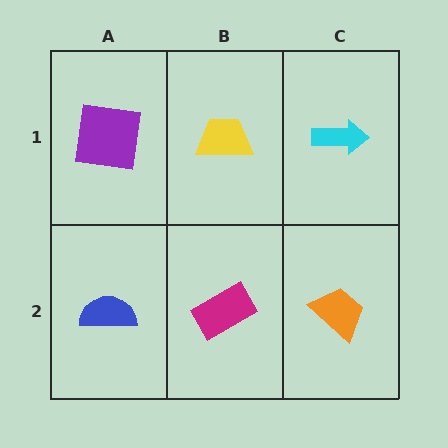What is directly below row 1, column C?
An orange trapezoid.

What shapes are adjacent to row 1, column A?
A blue semicircle (row 2, column A), a yellow trapezoid (row 1, column B).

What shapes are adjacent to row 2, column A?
A purple square (row 1, column A), a magenta rectangle (row 2, column B).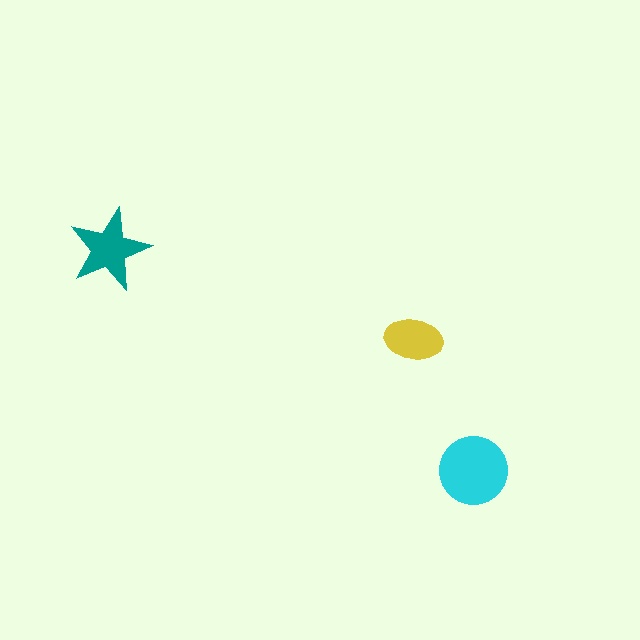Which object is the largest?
The cyan circle.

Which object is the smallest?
The yellow ellipse.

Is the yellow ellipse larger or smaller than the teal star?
Smaller.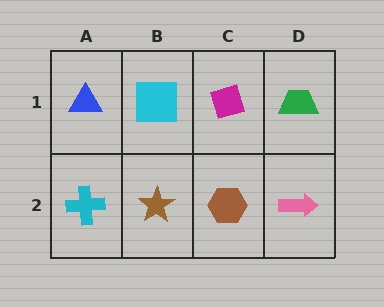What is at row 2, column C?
A brown hexagon.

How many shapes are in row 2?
4 shapes.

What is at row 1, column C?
A magenta diamond.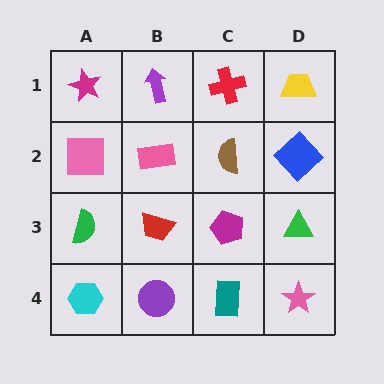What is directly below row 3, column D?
A pink star.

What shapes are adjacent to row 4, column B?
A red trapezoid (row 3, column B), a cyan hexagon (row 4, column A), a teal rectangle (row 4, column C).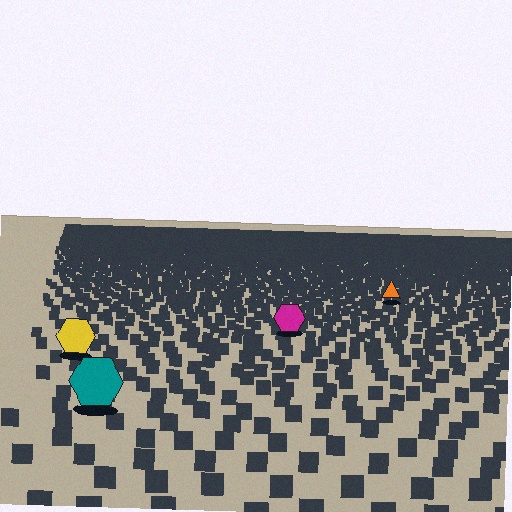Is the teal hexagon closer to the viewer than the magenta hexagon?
Yes. The teal hexagon is closer — you can tell from the texture gradient: the ground texture is coarser near it.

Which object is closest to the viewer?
The teal hexagon is closest. The texture marks near it are larger and more spread out.